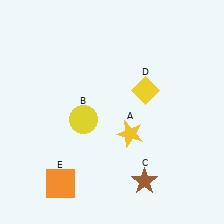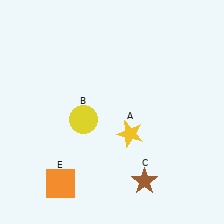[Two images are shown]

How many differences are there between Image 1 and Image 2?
There is 1 difference between the two images.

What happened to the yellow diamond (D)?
The yellow diamond (D) was removed in Image 2. It was in the top-right area of Image 1.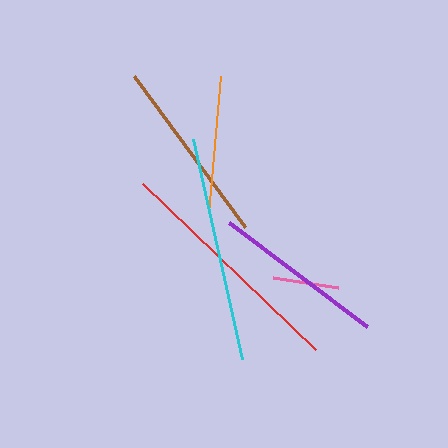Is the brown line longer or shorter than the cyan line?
The cyan line is longer than the brown line.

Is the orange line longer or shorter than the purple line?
The purple line is longer than the orange line.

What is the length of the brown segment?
The brown segment is approximately 187 pixels long.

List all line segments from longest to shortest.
From longest to shortest: red, cyan, brown, purple, orange, pink.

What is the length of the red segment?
The red segment is approximately 240 pixels long.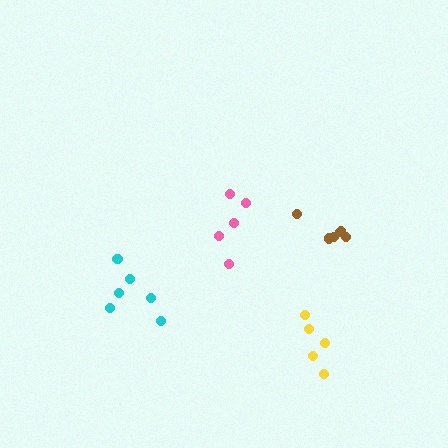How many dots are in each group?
Group 1: 6 dots, Group 2: 6 dots, Group 3: 5 dots, Group 4: 5 dots (22 total).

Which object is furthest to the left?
The cyan cluster is leftmost.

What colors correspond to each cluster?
The clusters are colored: brown, cyan, pink, yellow.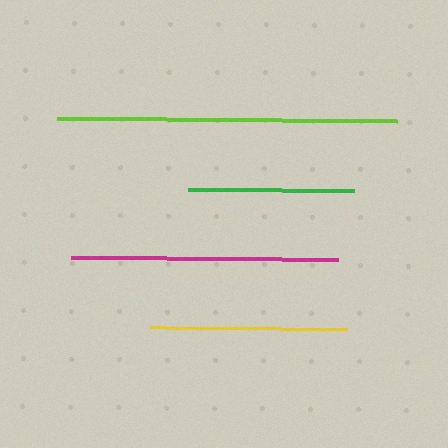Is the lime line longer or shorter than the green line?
The lime line is longer than the green line.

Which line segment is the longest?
The lime line is the longest at approximately 341 pixels.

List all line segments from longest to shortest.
From longest to shortest: lime, magenta, yellow, green.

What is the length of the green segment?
The green segment is approximately 166 pixels long.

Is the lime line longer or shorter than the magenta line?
The lime line is longer than the magenta line.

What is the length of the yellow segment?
The yellow segment is approximately 196 pixels long.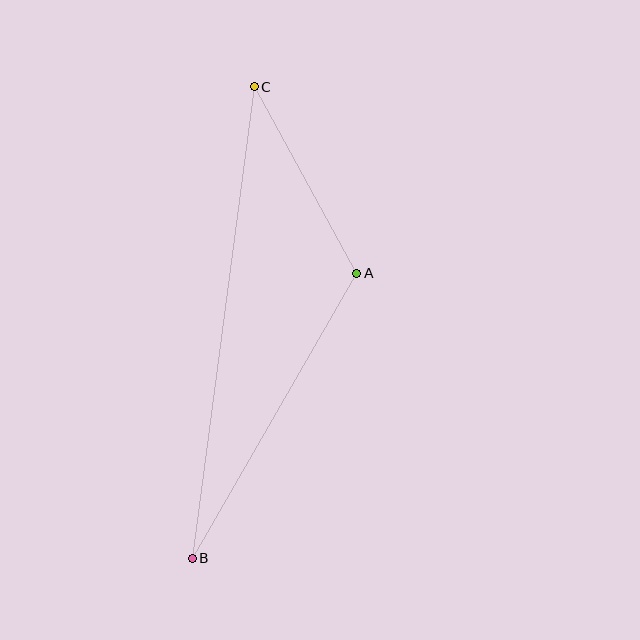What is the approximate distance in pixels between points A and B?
The distance between A and B is approximately 329 pixels.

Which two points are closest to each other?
Points A and C are closest to each other.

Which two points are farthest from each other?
Points B and C are farthest from each other.